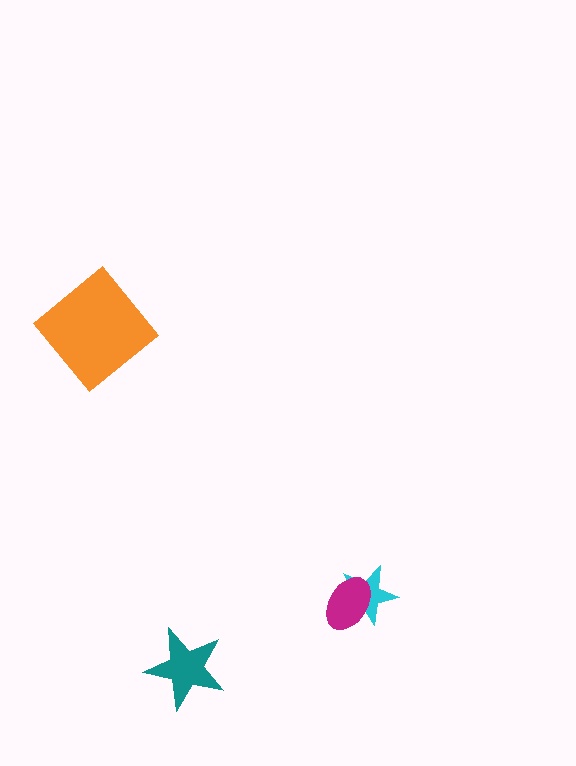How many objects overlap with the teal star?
0 objects overlap with the teal star.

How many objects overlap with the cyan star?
1 object overlaps with the cyan star.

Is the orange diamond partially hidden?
No, no other shape covers it.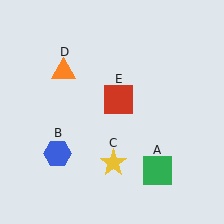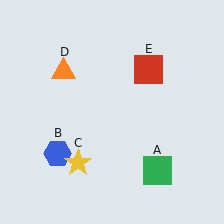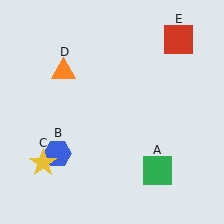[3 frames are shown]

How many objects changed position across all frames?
2 objects changed position: yellow star (object C), red square (object E).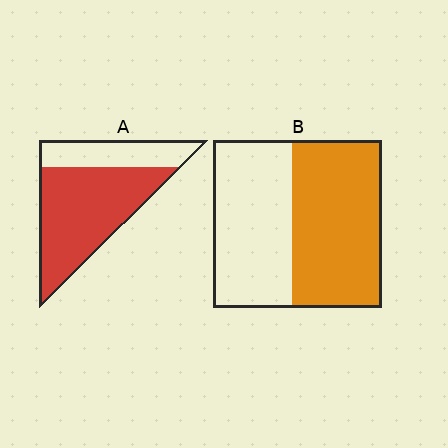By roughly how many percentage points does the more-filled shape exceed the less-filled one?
By roughly 15 percentage points (A over B).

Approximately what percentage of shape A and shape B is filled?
A is approximately 70% and B is approximately 55%.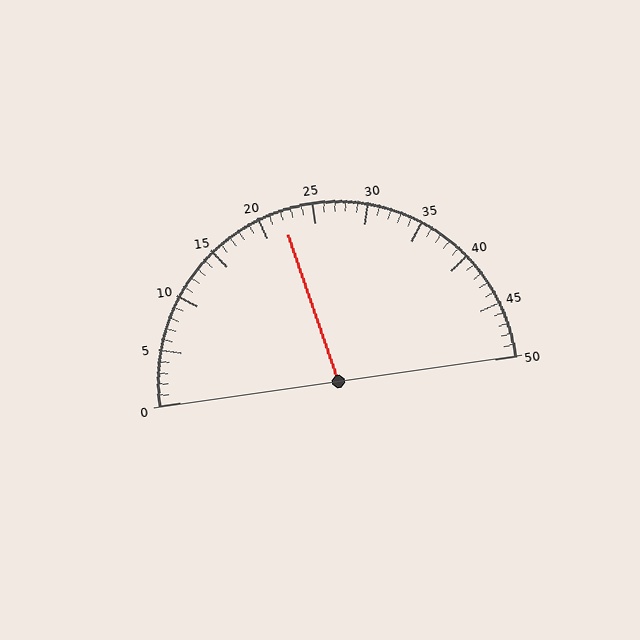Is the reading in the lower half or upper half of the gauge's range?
The reading is in the lower half of the range (0 to 50).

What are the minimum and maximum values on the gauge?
The gauge ranges from 0 to 50.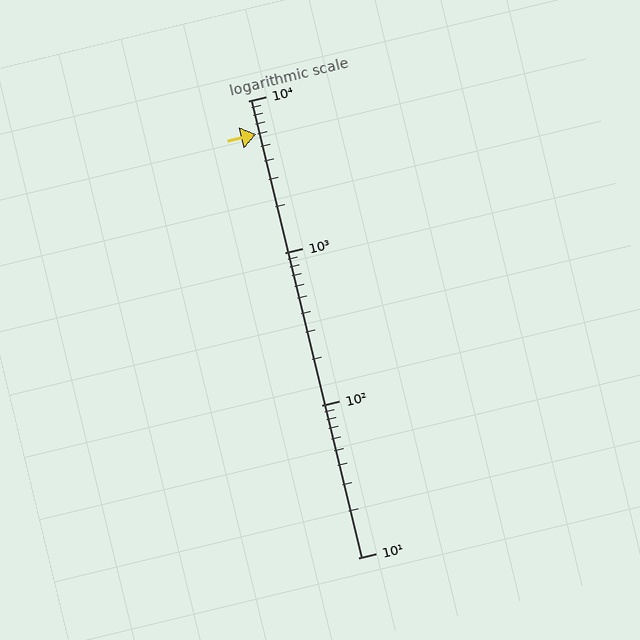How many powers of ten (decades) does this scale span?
The scale spans 3 decades, from 10 to 10000.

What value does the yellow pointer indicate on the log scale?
The pointer indicates approximately 6000.